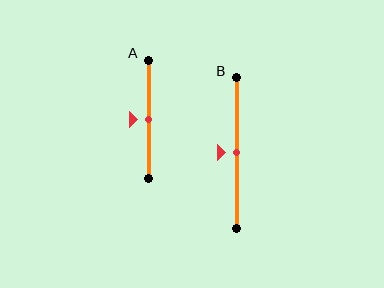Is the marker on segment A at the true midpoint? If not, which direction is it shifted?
Yes, the marker on segment A is at the true midpoint.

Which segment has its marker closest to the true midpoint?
Segment A has its marker closest to the true midpoint.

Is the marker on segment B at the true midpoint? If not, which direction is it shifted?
Yes, the marker on segment B is at the true midpoint.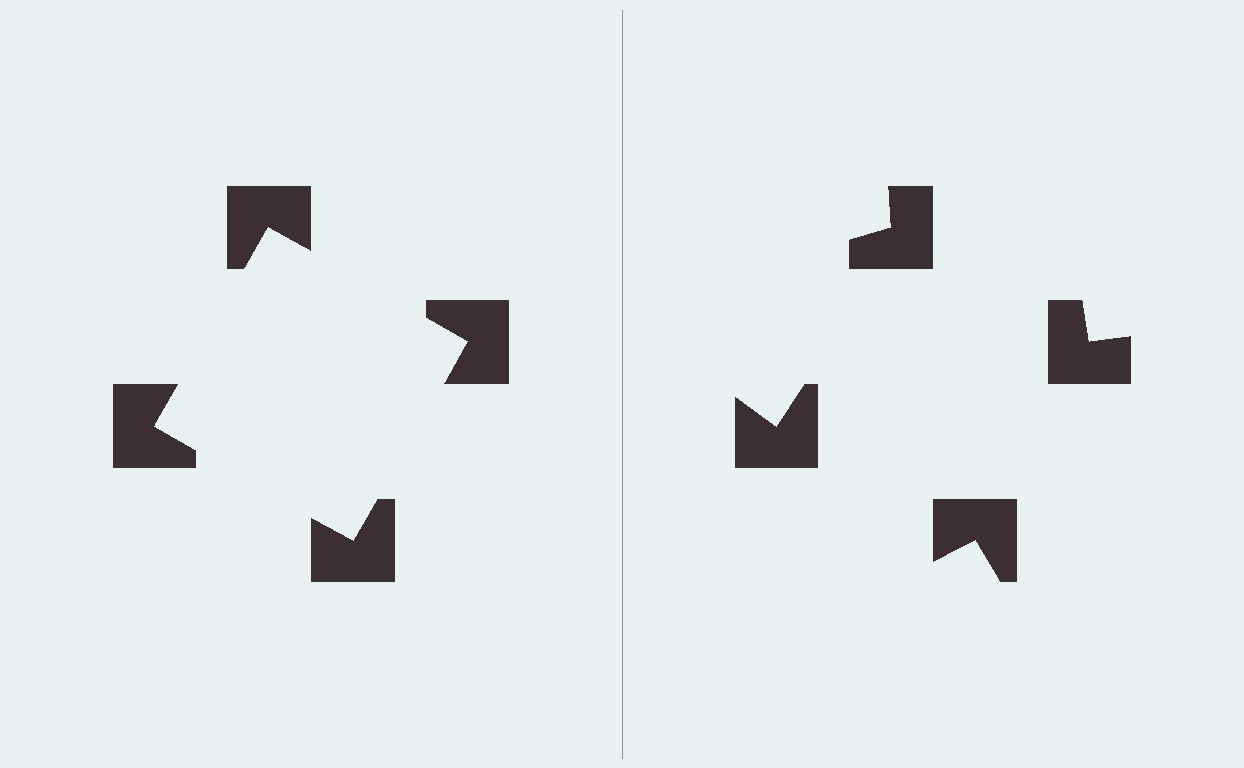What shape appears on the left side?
An illusory square.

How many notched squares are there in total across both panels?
8 — 4 on each side.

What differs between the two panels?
The notched squares are positioned identically on both sides; only the wedge orientations differ. On the left they align to a square; on the right they are misaligned.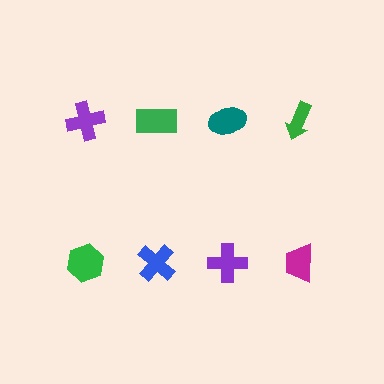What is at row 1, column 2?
A green rectangle.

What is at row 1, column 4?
A green arrow.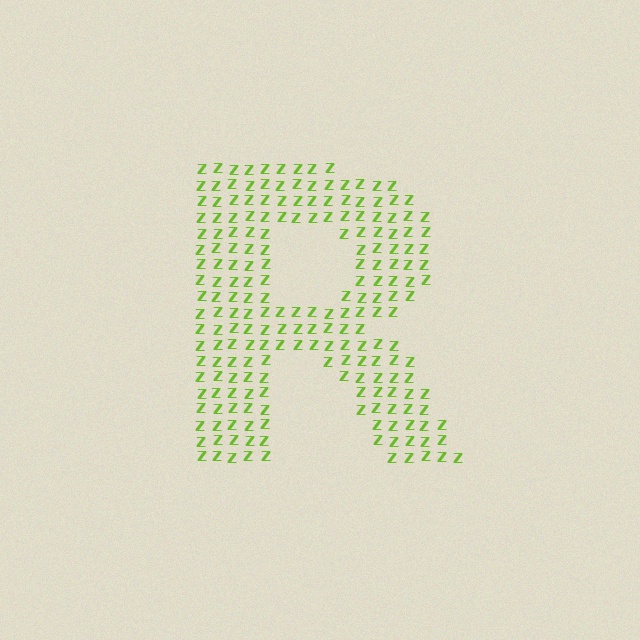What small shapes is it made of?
It is made of small letter Z's.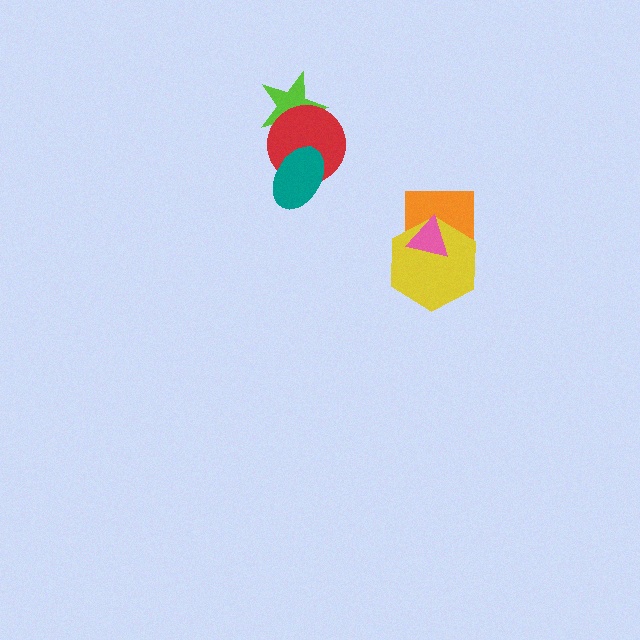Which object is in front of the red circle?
The teal ellipse is in front of the red circle.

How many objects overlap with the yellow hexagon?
2 objects overlap with the yellow hexagon.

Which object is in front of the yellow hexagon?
The pink triangle is in front of the yellow hexagon.